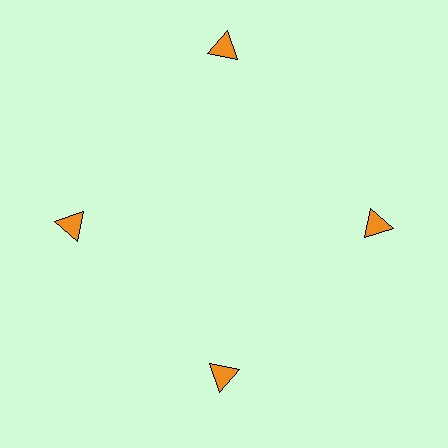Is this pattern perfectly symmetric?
No. The 4 orange triangles are arranged in a ring, but one element near the 12 o'clock position is pushed outward from the center, breaking the 4-fold rotational symmetry.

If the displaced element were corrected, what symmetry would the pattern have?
It would have 4-fold rotational symmetry — the pattern would map onto itself every 90 degrees.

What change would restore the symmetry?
The symmetry would be restored by moving it inward, back onto the ring so that all 4 triangles sit at equal angles and equal distance from the center.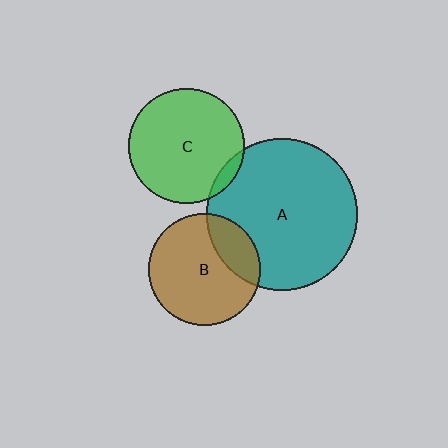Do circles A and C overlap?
Yes.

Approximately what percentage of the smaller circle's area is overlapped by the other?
Approximately 5%.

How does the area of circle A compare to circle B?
Approximately 1.8 times.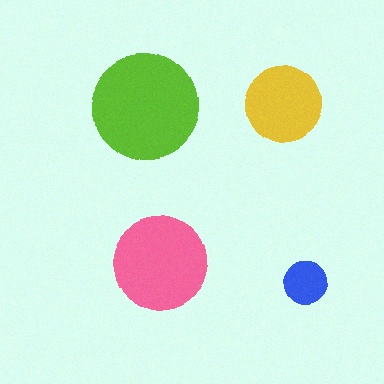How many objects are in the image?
There are 4 objects in the image.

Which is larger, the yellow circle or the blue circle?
The yellow one.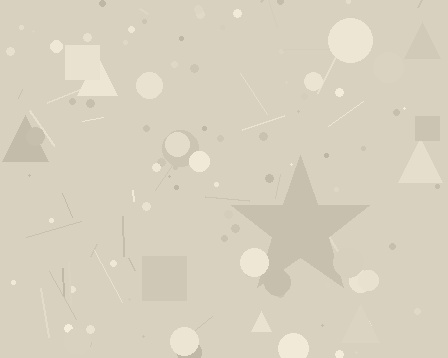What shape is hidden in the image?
A star is hidden in the image.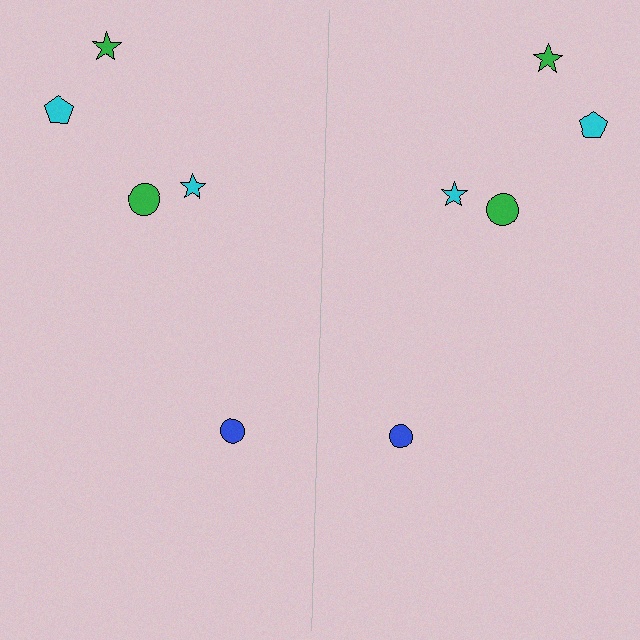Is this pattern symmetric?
Yes, this pattern has bilateral (reflection) symmetry.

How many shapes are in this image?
There are 10 shapes in this image.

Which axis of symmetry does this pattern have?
The pattern has a vertical axis of symmetry running through the center of the image.